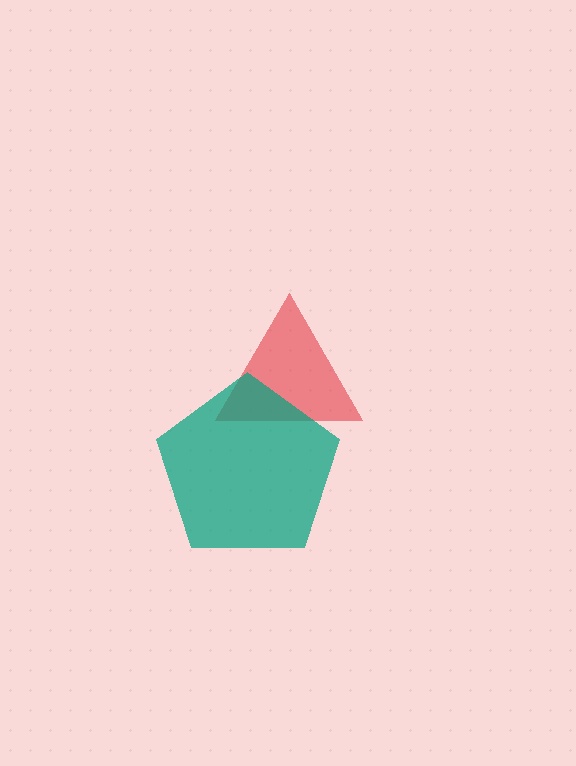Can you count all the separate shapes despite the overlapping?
Yes, there are 2 separate shapes.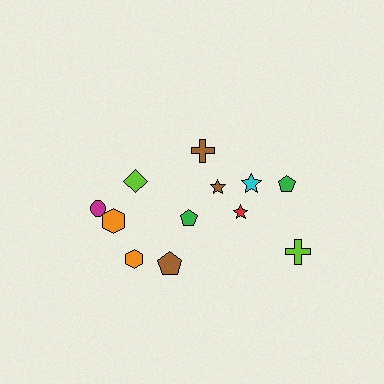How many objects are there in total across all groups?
There are 12 objects.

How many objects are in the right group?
There are 7 objects.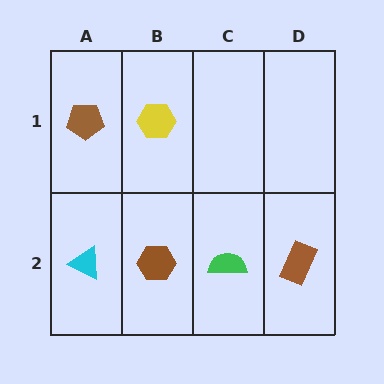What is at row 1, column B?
A yellow hexagon.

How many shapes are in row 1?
2 shapes.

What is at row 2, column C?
A green semicircle.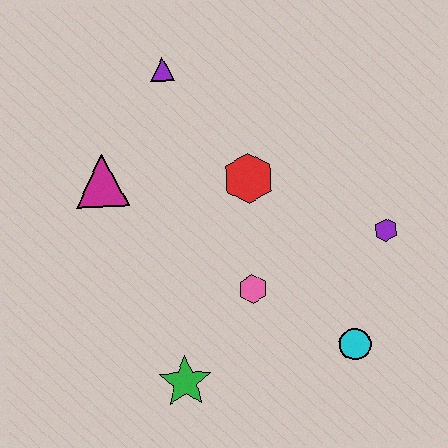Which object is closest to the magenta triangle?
The purple triangle is closest to the magenta triangle.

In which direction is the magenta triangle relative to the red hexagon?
The magenta triangle is to the left of the red hexagon.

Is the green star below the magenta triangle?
Yes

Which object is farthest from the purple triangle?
The cyan circle is farthest from the purple triangle.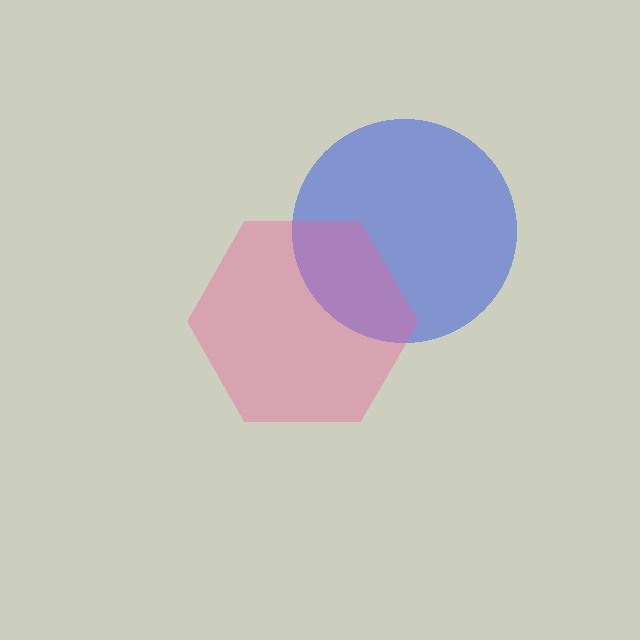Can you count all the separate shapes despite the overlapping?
Yes, there are 2 separate shapes.